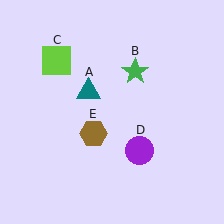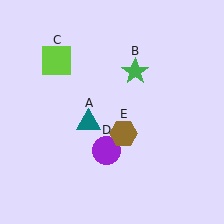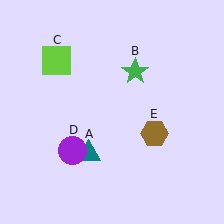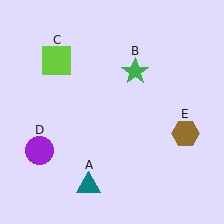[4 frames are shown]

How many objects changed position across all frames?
3 objects changed position: teal triangle (object A), purple circle (object D), brown hexagon (object E).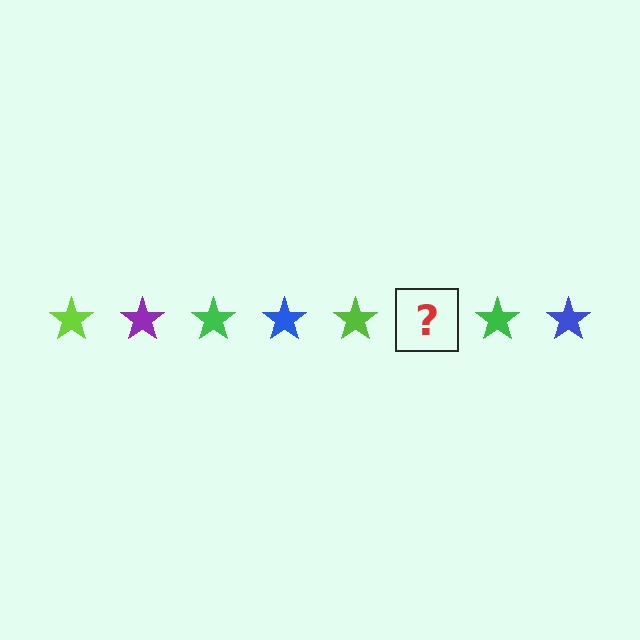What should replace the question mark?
The question mark should be replaced with a purple star.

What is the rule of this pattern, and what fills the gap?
The rule is that the pattern cycles through lime, purple, green, blue stars. The gap should be filled with a purple star.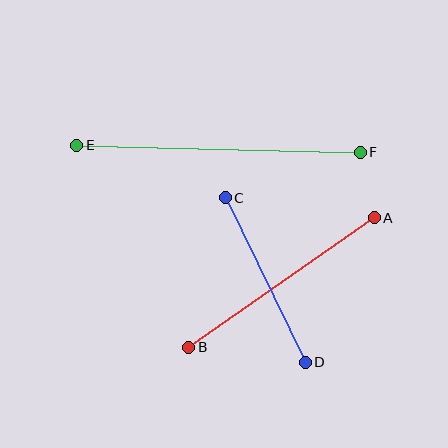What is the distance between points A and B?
The distance is approximately 226 pixels.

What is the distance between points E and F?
The distance is approximately 284 pixels.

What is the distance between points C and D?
The distance is approximately 183 pixels.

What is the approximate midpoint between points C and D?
The midpoint is at approximately (265, 280) pixels.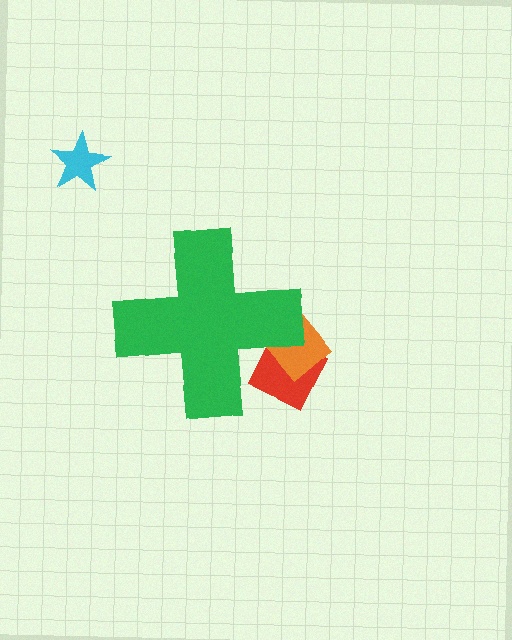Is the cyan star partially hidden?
No, the cyan star is fully visible.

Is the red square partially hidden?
Yes, the red square is partially hidden behind the green cross.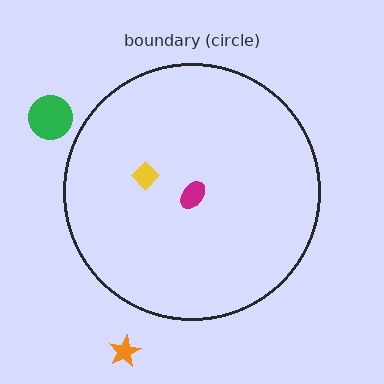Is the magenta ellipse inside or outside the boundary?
Inside.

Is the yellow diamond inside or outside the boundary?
Inside.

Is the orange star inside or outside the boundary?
Outside.